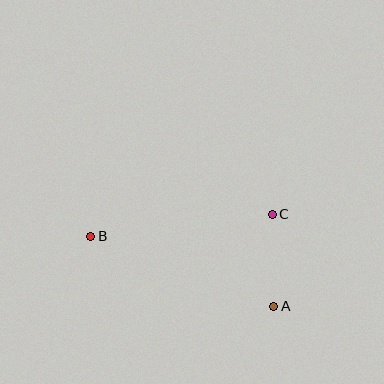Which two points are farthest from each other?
Points A and B are farthest from each other.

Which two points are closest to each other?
Points A and C are closest to each other.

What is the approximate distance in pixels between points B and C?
The distance between B and C is approximately 183 pixels.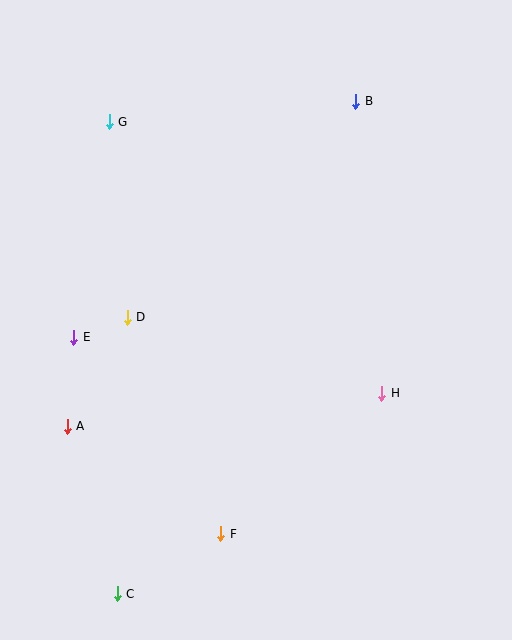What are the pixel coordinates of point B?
Point B is at (356, 101).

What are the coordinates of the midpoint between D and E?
The midpoint between D and E is at (101, 327).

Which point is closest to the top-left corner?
Point G is closest to the top-left corner.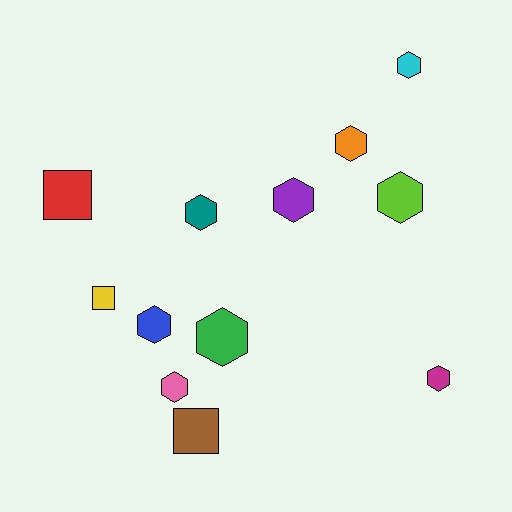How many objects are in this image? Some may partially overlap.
There are 12 objects.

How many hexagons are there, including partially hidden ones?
There are 9 hexagons.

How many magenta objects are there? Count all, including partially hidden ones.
There is 1 magenta object.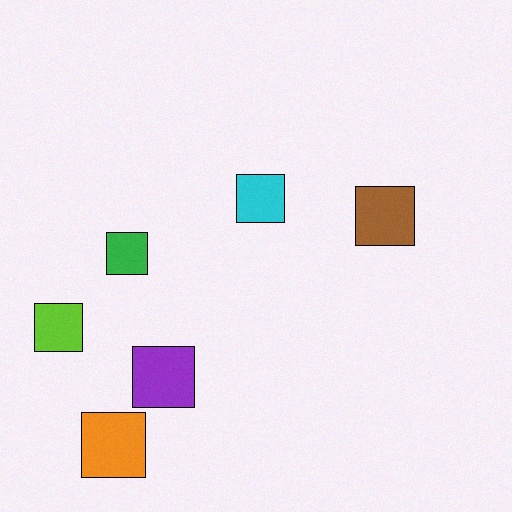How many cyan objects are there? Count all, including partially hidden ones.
There is 1 cyan object.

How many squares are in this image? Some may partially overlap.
There are 6 squares.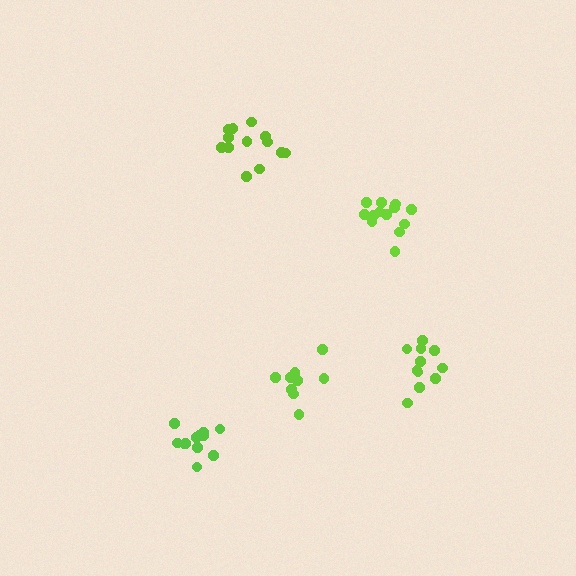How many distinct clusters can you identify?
There are 5 distinct clusters.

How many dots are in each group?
Group 1: 13 dots, Group 2: 9 dots, Group 3: 13 dots, Group 4: 12 dots, Group 5: 11 dots (58 total).